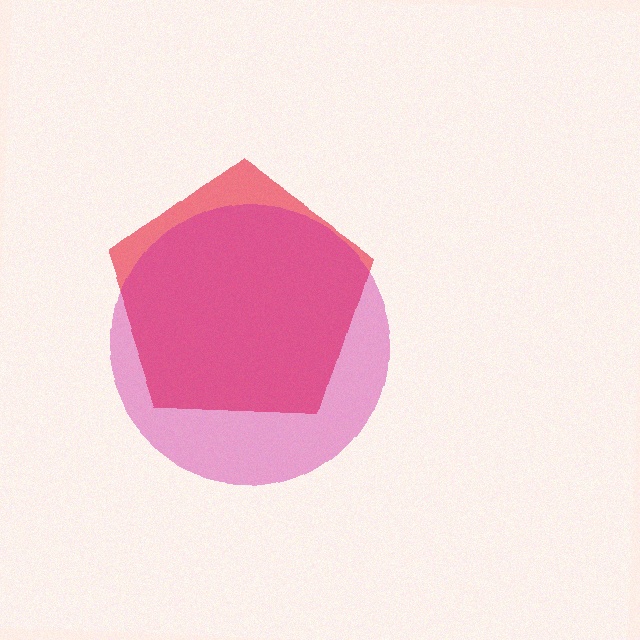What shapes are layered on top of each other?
The layered shapes are: a red pentagon, a magenta circle.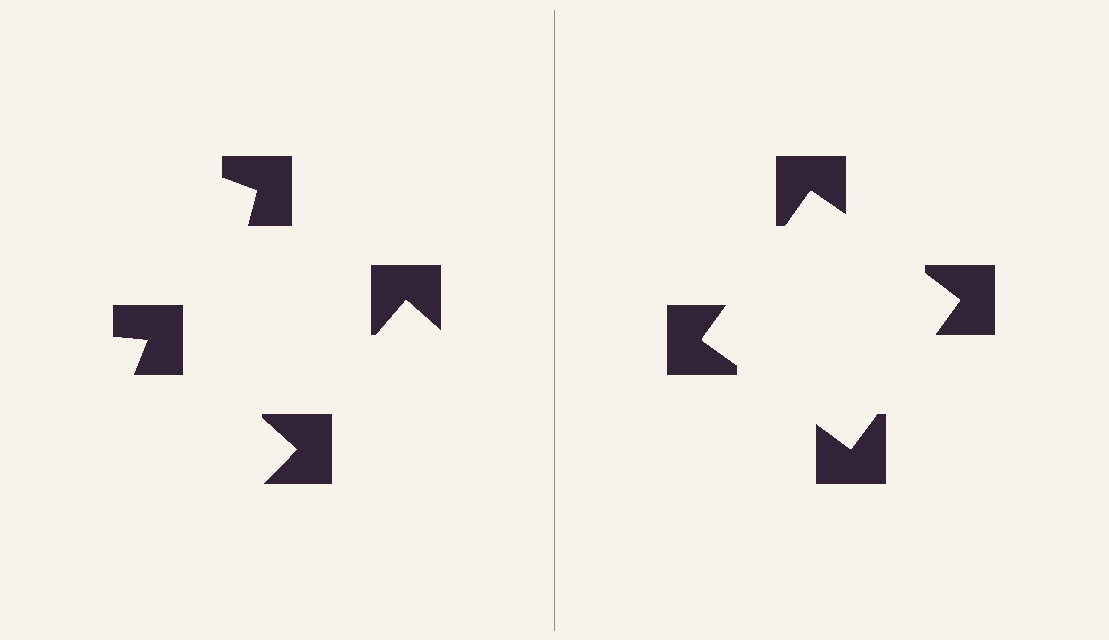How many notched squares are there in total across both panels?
8 — 4 on each side.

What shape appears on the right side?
An illusory square.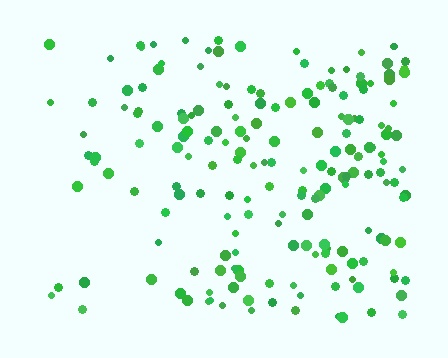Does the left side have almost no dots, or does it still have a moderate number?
Still a moderate number, just noticeably fewer than the right.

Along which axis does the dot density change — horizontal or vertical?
Horizontal.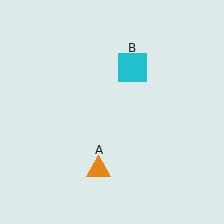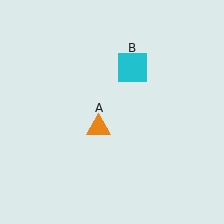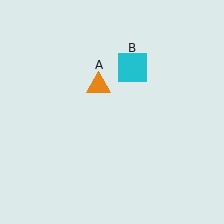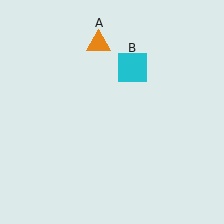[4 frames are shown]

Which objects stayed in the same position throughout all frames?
Cyan square (object B) remained stationary.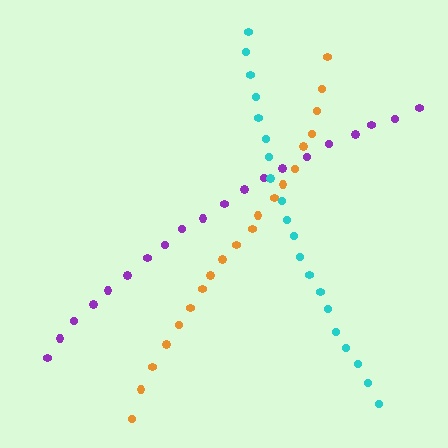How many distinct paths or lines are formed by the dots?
There are 3 distinct paths.